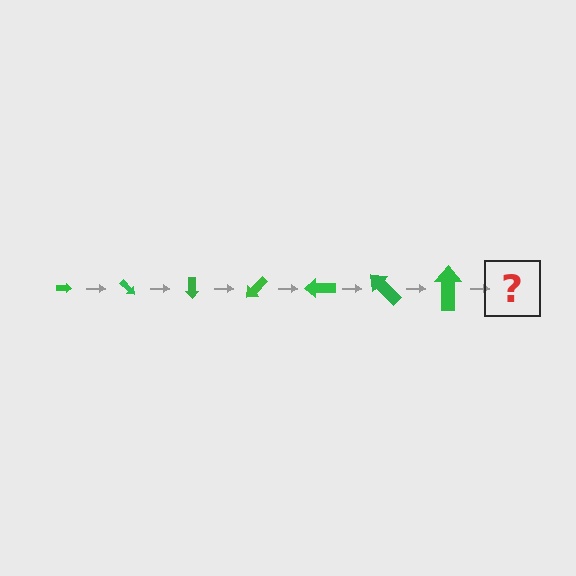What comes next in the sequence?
The next element should be an arrow, larger than the previous one and rotated 315 degrees from the start.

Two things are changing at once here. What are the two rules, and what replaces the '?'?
The two rules are that the arrow grows larger each step and it rotates 45 degrees each step. The '?' should be an arrow, larger than the previous one and rotated 315 degrees from the start.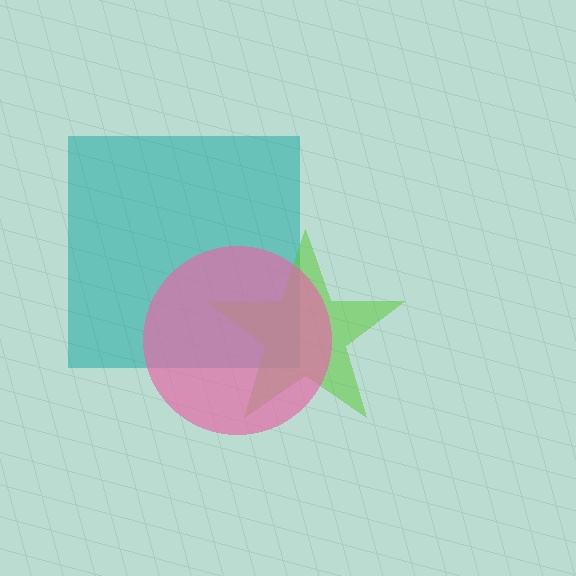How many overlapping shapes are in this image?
There are 3 overlapping shapes in the image.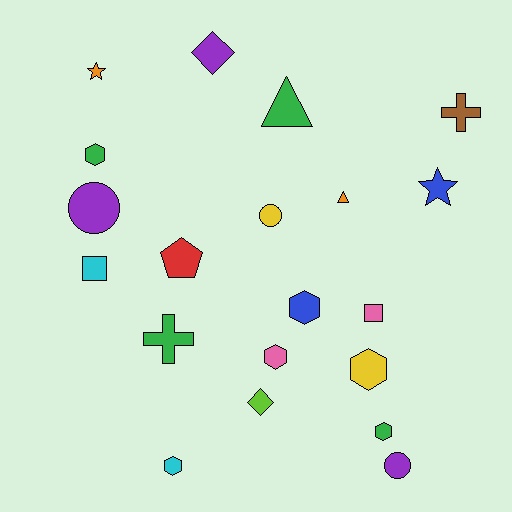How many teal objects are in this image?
There are no teal objects.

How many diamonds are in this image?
There are 2 diamonds.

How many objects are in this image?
There are 20 objects.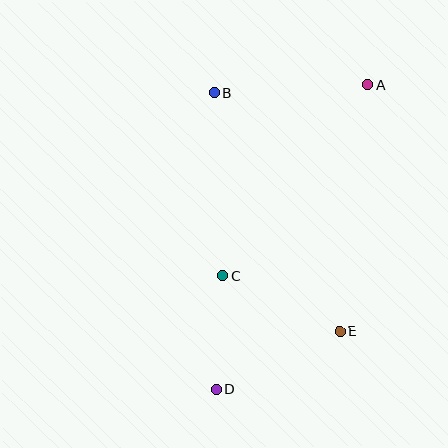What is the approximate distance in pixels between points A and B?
The distance between A and B is approximately 154 pixels.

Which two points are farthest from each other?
Points A and D are farthest from each other.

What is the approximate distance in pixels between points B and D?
The distance between B and D is approximately 297 pixels.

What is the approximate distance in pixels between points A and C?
The distance between A and C is approximately 240 pixels.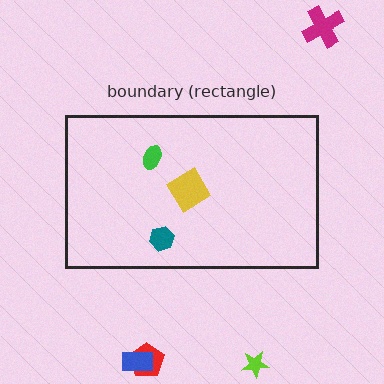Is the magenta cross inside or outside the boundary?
Outside.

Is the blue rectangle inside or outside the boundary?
Outside.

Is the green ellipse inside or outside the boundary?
Inside.